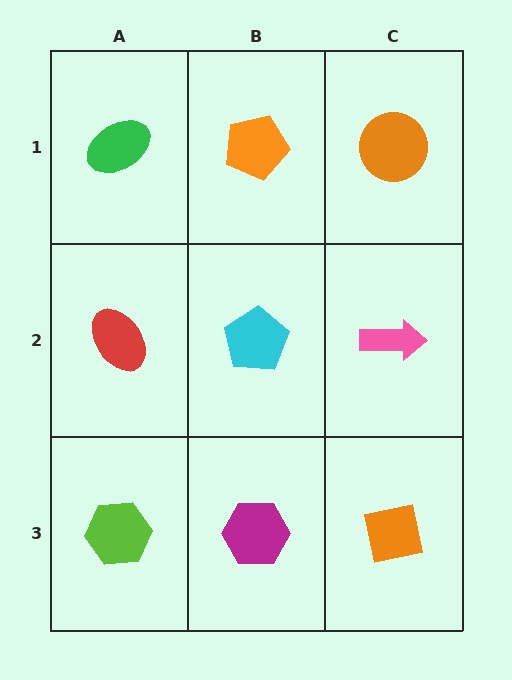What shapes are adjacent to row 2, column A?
A green ellipse (row 1, column A), a lime hexagon (row 3, column A), a cyan pentagon (row 2, column B).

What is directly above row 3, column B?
A cyan pentagon.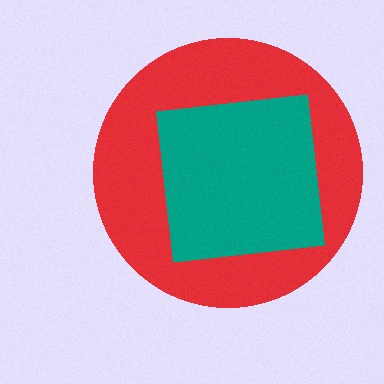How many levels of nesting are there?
2.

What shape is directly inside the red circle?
The teal square.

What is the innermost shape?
The teal square.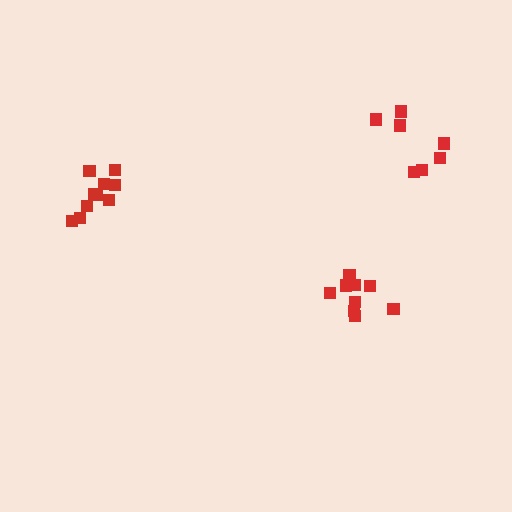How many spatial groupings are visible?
There are 3 spatial groupings.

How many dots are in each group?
Group 1: 10 dots, Group 2: 9 dots, Group 3: 7 dots (26 total).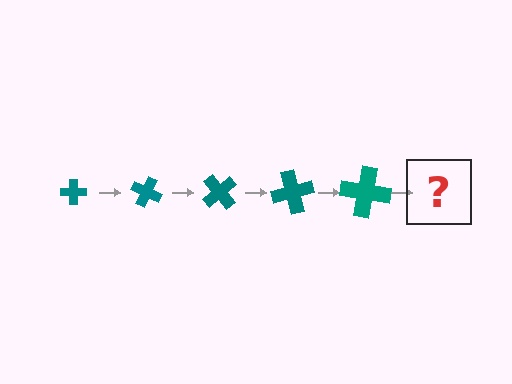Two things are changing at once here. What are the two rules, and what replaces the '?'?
The two rules are that the cross grows larger each step and it rotates 25 degrees each step. The '?' should be a cross, larger than the previous one and rotated 125 degrees from the start.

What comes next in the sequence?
The next element should be a cross, larger than the previous one and rotated 125 degrees from the start.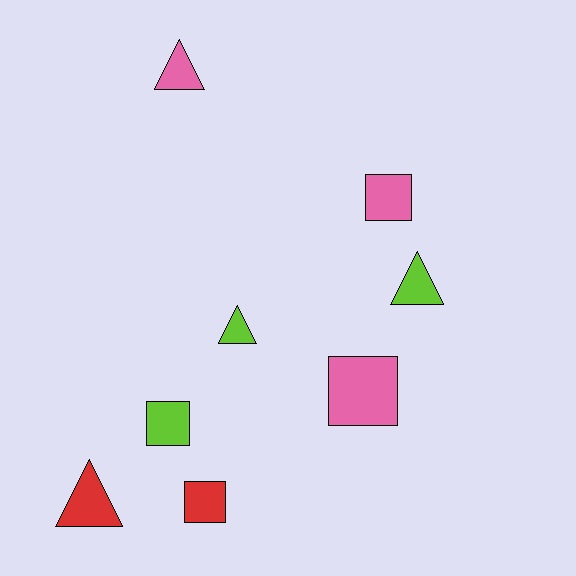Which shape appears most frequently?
Square, with 4 objects.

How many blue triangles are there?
There are no blue triangles.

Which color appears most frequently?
Pink, with 3 objects.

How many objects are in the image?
There are 8 objects.